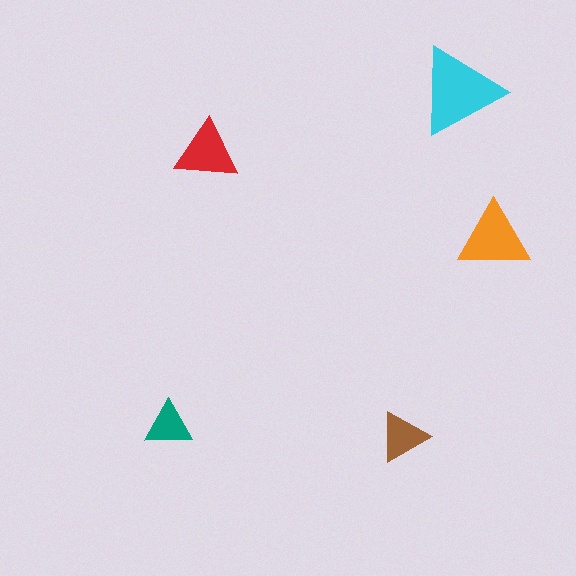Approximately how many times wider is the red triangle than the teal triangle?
About 1.5 times wider.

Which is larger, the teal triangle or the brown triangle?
The brown one.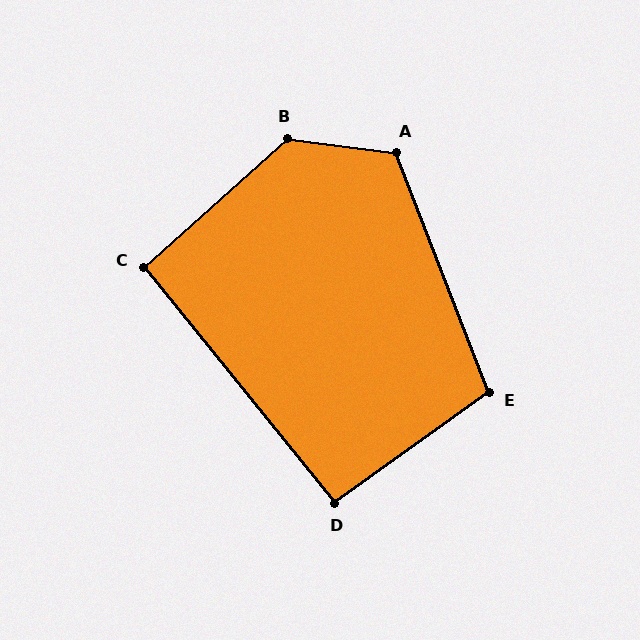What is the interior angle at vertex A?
Approximately 118 degrees (obtuse).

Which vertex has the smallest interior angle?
C, at approximately 93 degrees.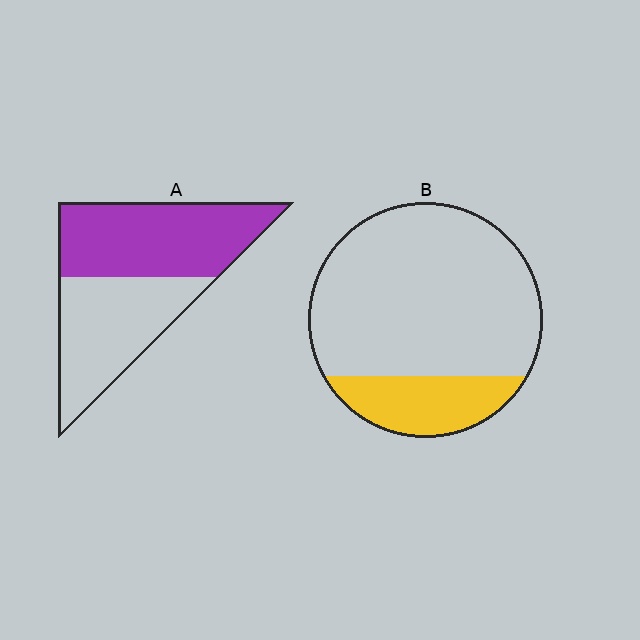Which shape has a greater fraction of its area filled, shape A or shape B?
Shape A.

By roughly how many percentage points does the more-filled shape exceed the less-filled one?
By roughly 30 percentage points (A over B).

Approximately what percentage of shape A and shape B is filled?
A is approximately 55% and B is approximately 20%.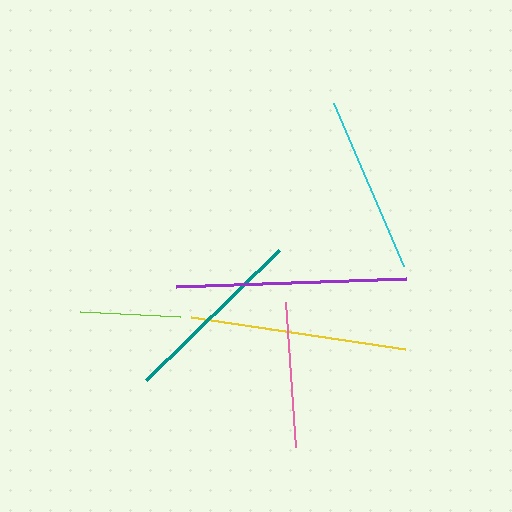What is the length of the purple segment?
The purple segment is approximately 230 pixels long.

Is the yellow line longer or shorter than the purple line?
The purple line is longer than the yellow line.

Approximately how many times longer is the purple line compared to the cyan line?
The purple line is approximately 1.3 times the length of the cyan line.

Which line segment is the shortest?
The lime line is the shortest at approximately 101 pixels.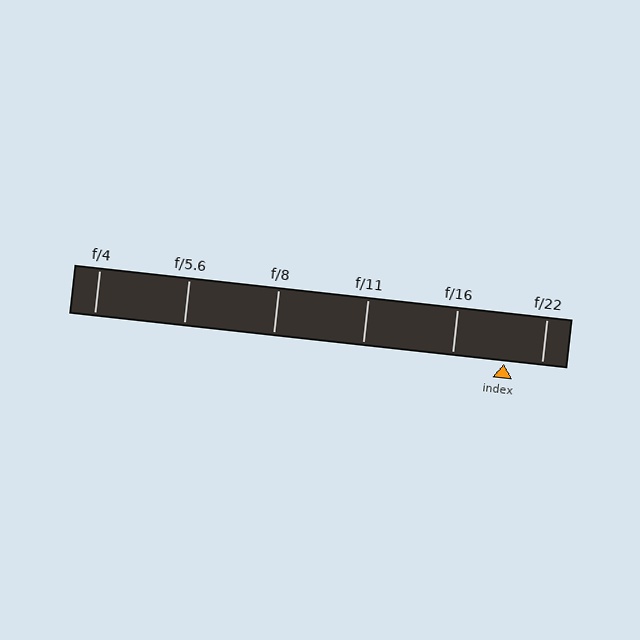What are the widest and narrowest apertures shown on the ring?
The widest aperture shown is f/4 and the narrowest is f/22.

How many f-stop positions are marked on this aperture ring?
There are 6 f-stop positions marked.